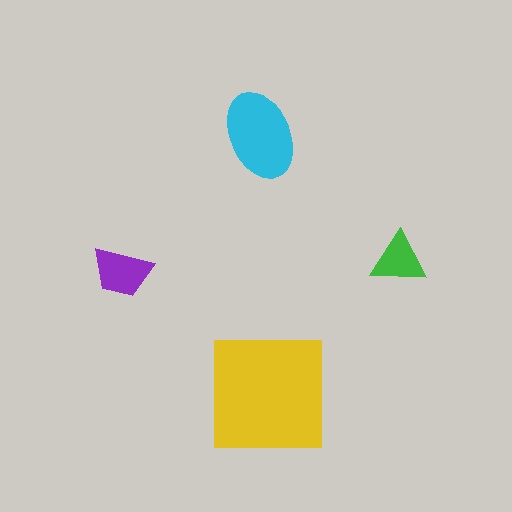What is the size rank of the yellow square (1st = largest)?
1st.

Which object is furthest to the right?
The green triangle is rightmost.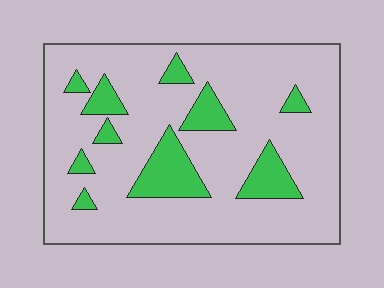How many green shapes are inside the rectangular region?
10.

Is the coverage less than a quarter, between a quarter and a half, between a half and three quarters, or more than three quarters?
Less than a quarter.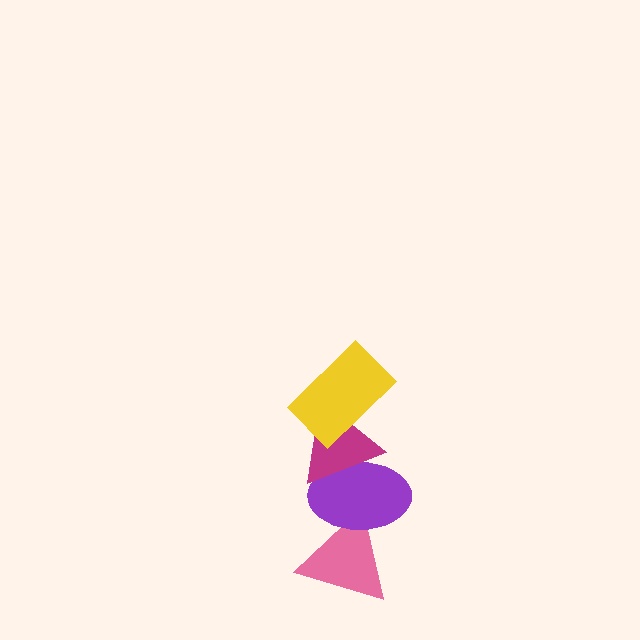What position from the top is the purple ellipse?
The purple ellipse is 3rd from the top.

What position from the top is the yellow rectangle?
The yellow rectangle is 1st from the top.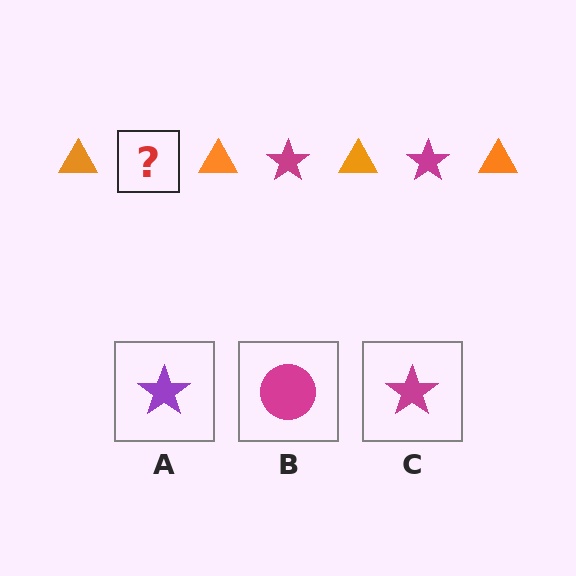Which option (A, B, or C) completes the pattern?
C.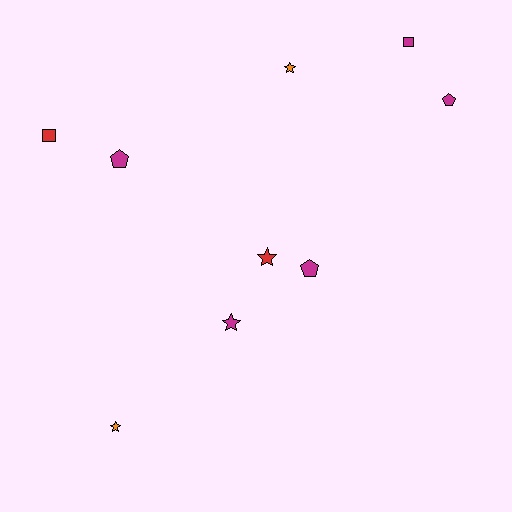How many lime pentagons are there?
There are no lime pentagons.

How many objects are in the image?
There are 9 objects.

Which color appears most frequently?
Magenta, with 5 objects.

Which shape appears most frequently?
Star, with 4 objects.